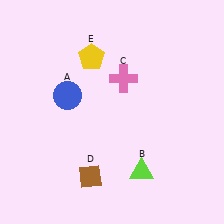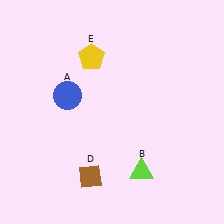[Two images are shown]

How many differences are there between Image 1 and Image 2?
There is 1 difference between the two images.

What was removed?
The pink cross (C) was removed in Image 2.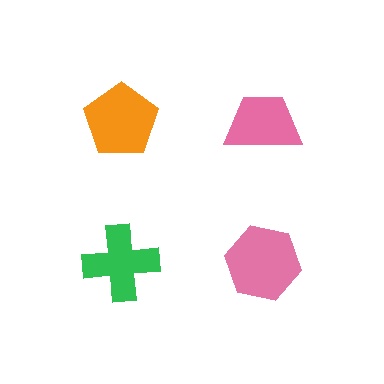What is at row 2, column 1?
A green cross.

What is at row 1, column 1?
An orange pentagon.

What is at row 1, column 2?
A pink trapezoid.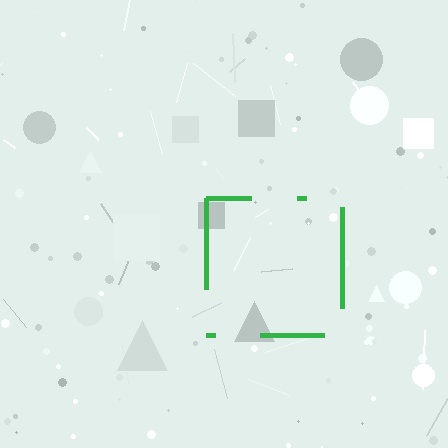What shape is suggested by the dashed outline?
The dashed outline suggests a square.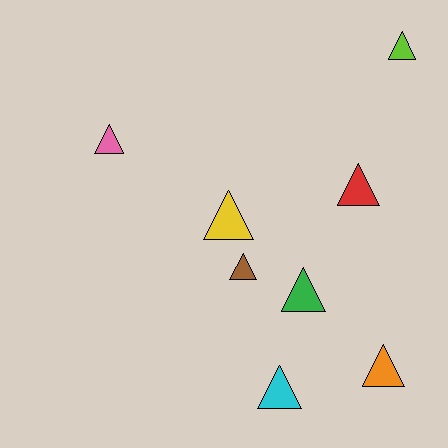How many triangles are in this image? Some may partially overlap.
There are 8 triangles.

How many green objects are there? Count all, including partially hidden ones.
There is 1 green object.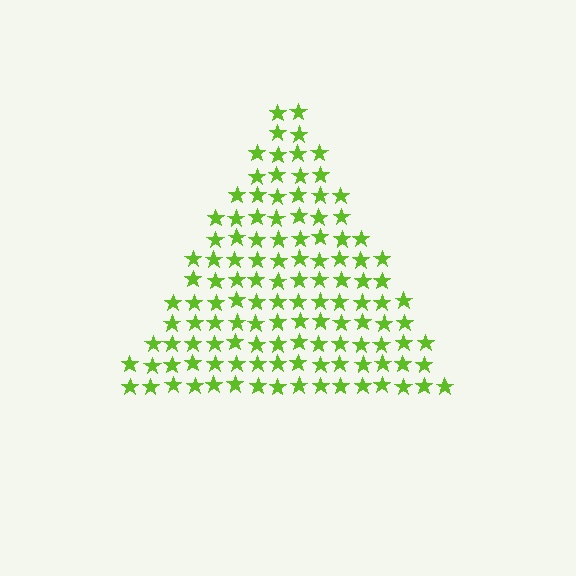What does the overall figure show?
The overall figure shows a triangle.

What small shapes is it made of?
It is made of small stars.